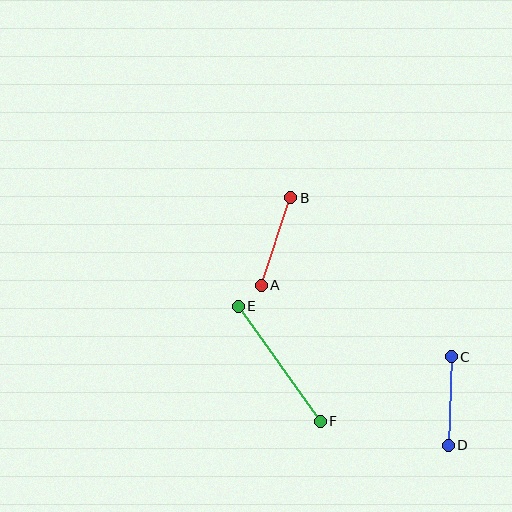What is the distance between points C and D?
The distance is approximately 88 pixels.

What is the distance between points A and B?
The distance is approximately 92 pixels.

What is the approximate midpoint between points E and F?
The midpoint is at approximately (279, 364) pixels.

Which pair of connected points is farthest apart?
Points E and F are farthest apart.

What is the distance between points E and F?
The distance is approximately 141 pixels.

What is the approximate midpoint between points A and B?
The midpoint is at approximately (276, 241) pixels.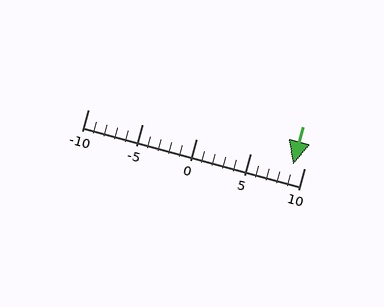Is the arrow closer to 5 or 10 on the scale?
The arrow is closer to 10.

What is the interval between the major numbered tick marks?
The major tick marks are spaced 5 units apart.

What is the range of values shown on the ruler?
The ruler shows values from -10 to 10.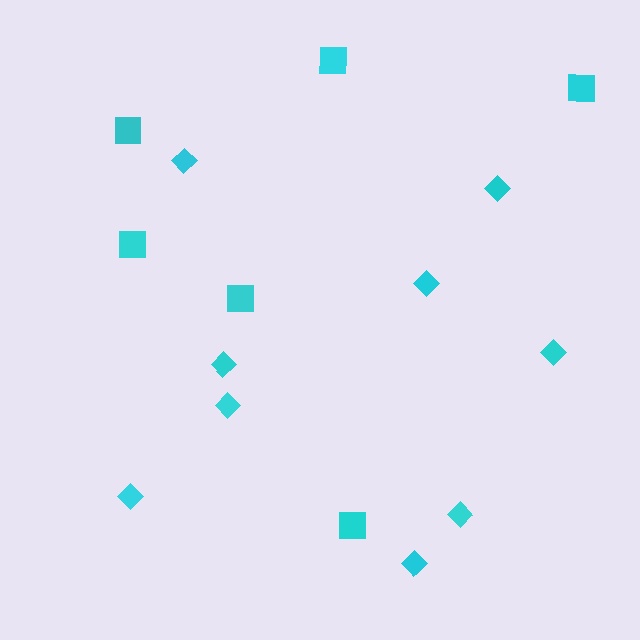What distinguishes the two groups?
There are 2 groups: one group of squares (6) and one group of diamonds (9).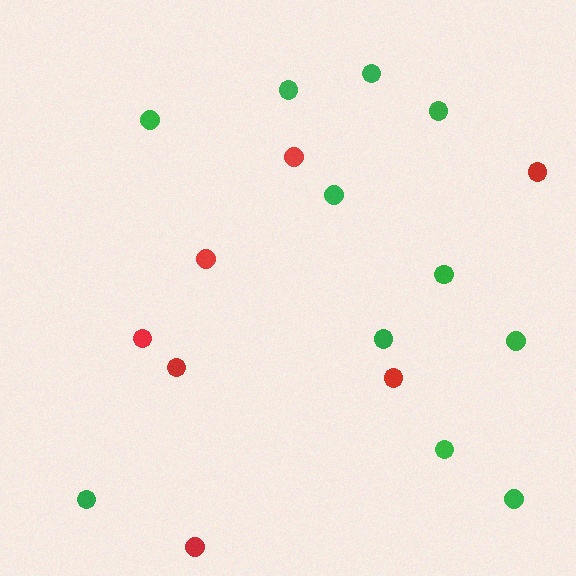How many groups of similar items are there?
There are 2 groups: one group of green circles (11) and one group of red circles (7).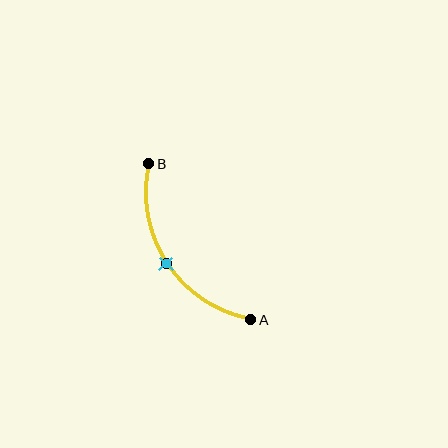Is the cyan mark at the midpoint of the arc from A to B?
Yes. The cyan mark lies on the arc at equal arc-length from both A and B — it is the arc midpoint.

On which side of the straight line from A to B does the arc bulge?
The arc bulges to the left of the straight line connecting A and B.